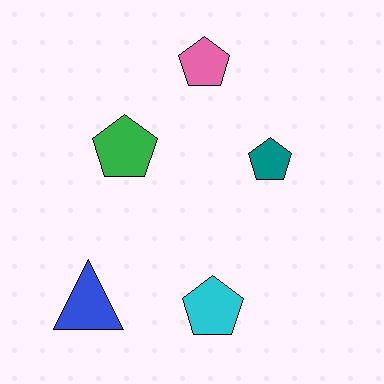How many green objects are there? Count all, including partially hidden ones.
There is 1 green object.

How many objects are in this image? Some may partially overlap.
There are 5 objects.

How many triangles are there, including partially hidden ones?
There is 1 triangle.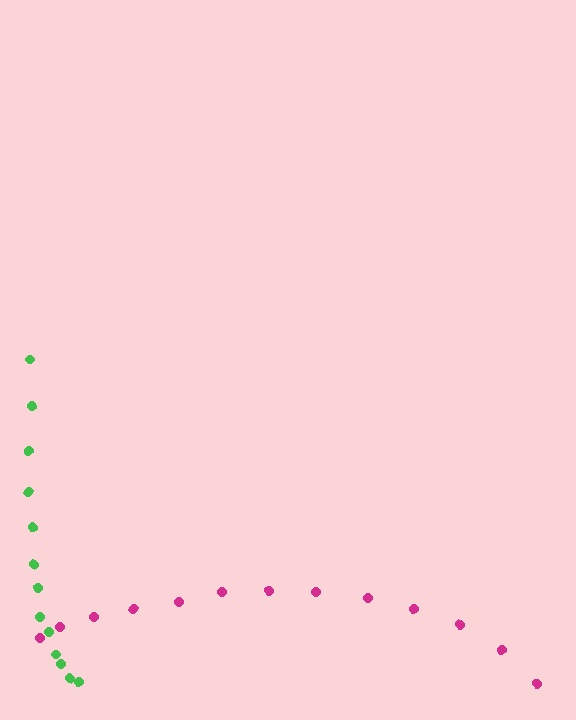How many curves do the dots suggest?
There are 2 distinct paths.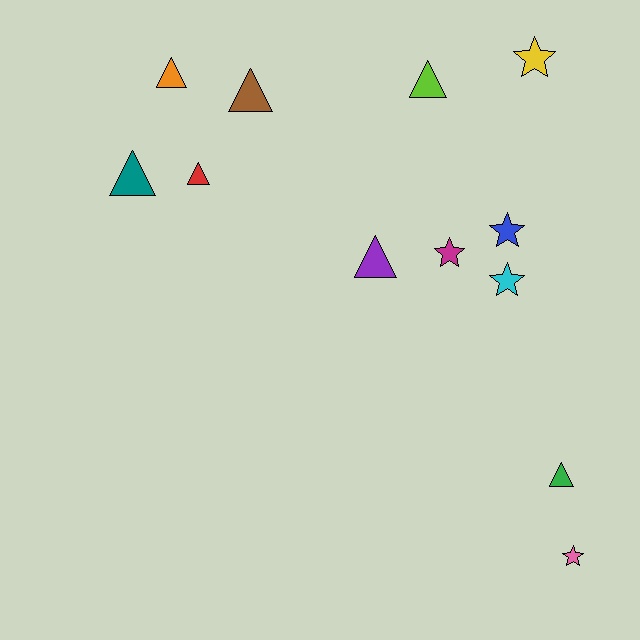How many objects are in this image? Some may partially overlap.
There are 12 objects.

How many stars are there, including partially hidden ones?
There are 5 stars.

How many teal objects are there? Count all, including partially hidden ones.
There is 1 teal object.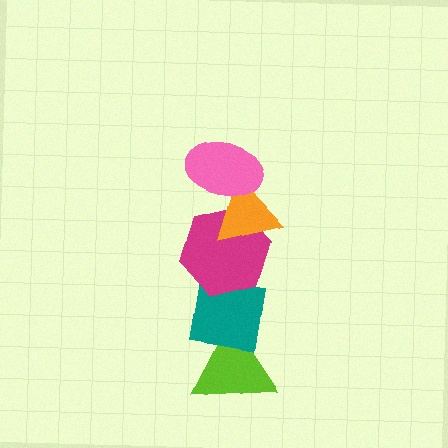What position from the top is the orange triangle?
The orange triangle is 2nd from the top.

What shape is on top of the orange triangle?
The pink ellipse is on top of the orange triangle.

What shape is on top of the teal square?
The magenta hexagon is on top of the teal square.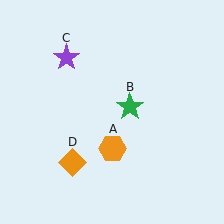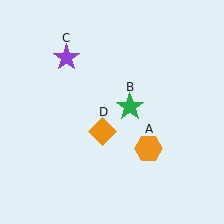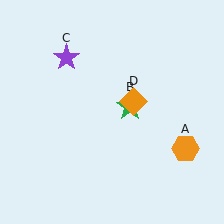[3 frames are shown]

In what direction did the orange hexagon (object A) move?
The orange hexagon (object A) moved right.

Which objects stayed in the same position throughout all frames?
Green star (object B) and purple star (object C) remained stationary.